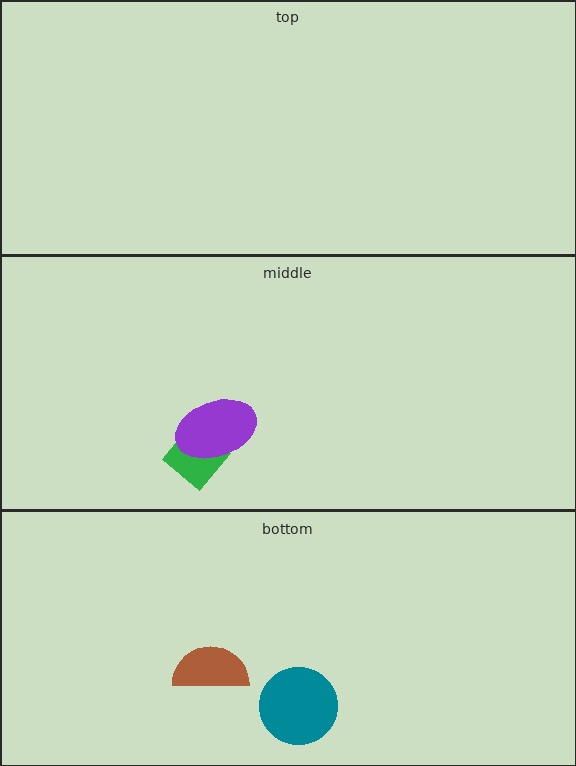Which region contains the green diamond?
The middle region.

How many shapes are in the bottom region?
2.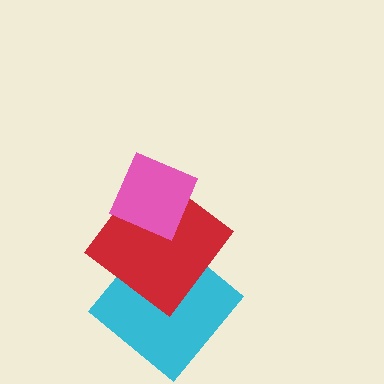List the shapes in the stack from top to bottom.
From top to bottom: the pink diamond, the red diamond, the cyan diamond.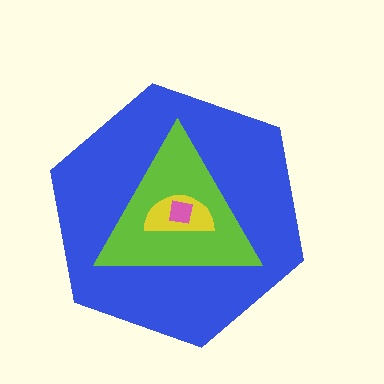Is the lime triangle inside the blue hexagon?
Yes.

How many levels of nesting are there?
4.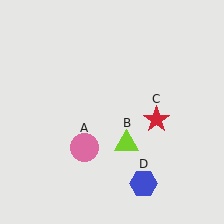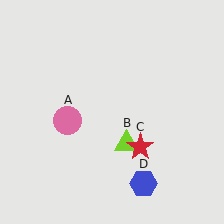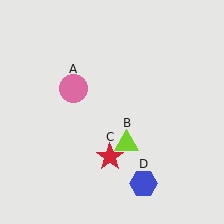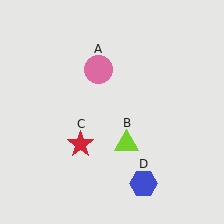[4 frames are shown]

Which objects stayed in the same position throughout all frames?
Lime triangle (object B) and blue hexagon (object D) remained stationary.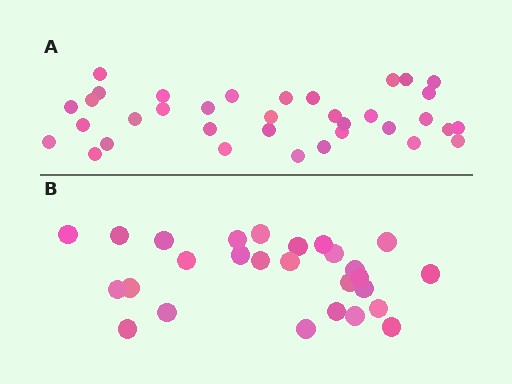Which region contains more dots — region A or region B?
Region A (the top region) has more dots.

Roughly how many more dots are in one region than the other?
Region A has roughly 8 or so more dots than region B.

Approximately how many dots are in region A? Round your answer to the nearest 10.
About 40 dots. (The exact count is 35, which rounds to 40.)